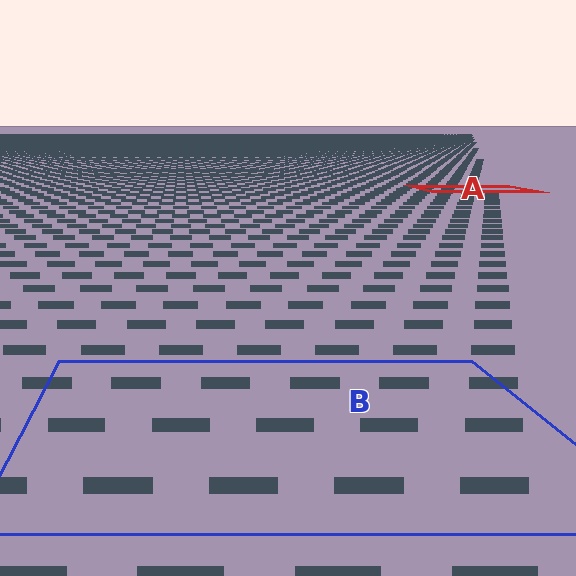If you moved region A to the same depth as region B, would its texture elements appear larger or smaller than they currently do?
They would appear larger. At a closer depth, the same texture elements are projected at a bigger on-screen size.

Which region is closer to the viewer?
Region B is closer. The texture elements there are larger and more spread out.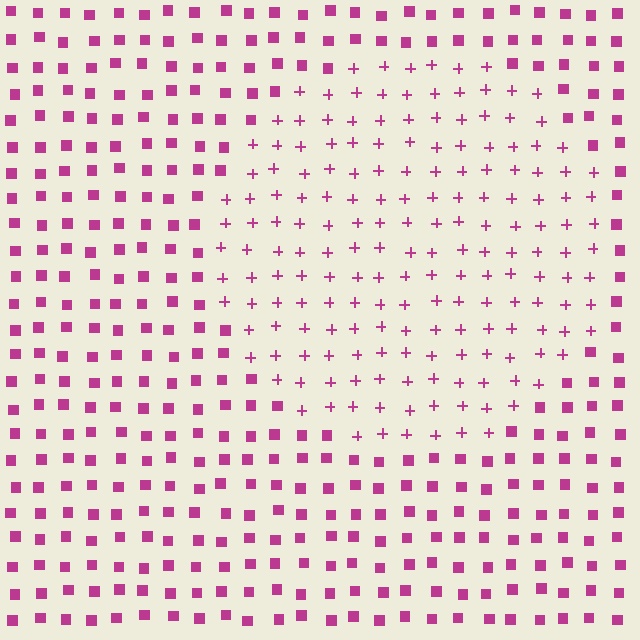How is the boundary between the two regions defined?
The boundary is defined by a change in element shape: plus signs inside vs. squares outside. All elements share the same color and spacing.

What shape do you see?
I see a circle.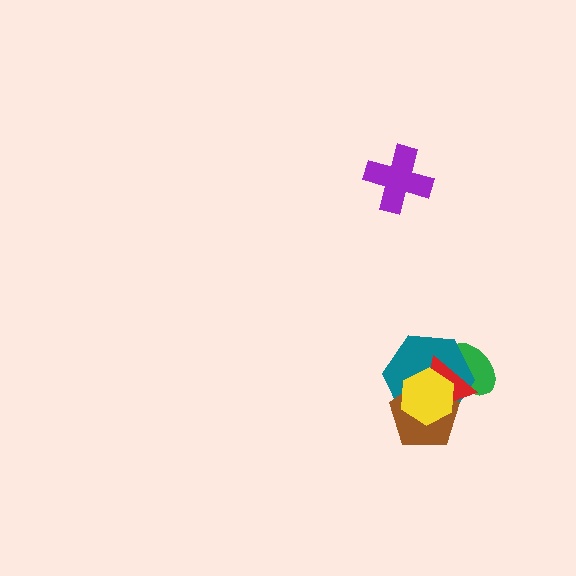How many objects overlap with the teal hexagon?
4 objects overlap with the teal hexagon.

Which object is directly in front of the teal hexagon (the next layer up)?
The brown pentagon is directly in front of the teal hexagon.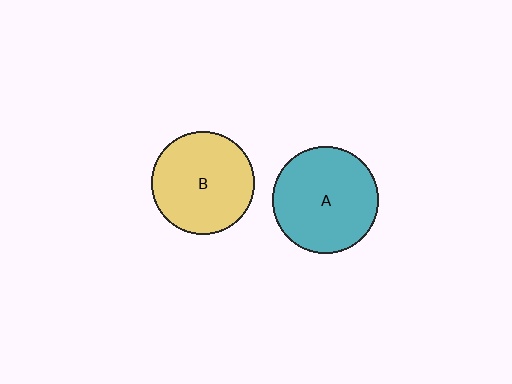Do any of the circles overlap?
No, none of the circles overlap.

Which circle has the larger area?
Circle A (teal).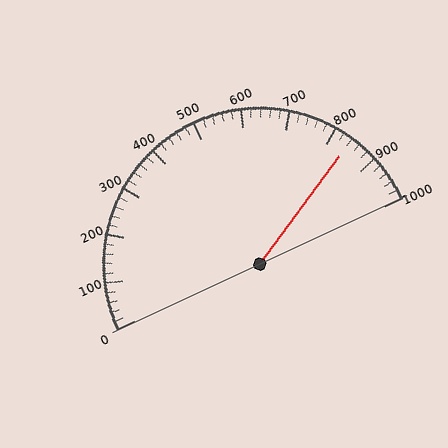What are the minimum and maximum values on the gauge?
The gauge ranges from 0 to 1000.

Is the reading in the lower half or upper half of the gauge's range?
The reading is in the upper half of the range (0 to 1000).